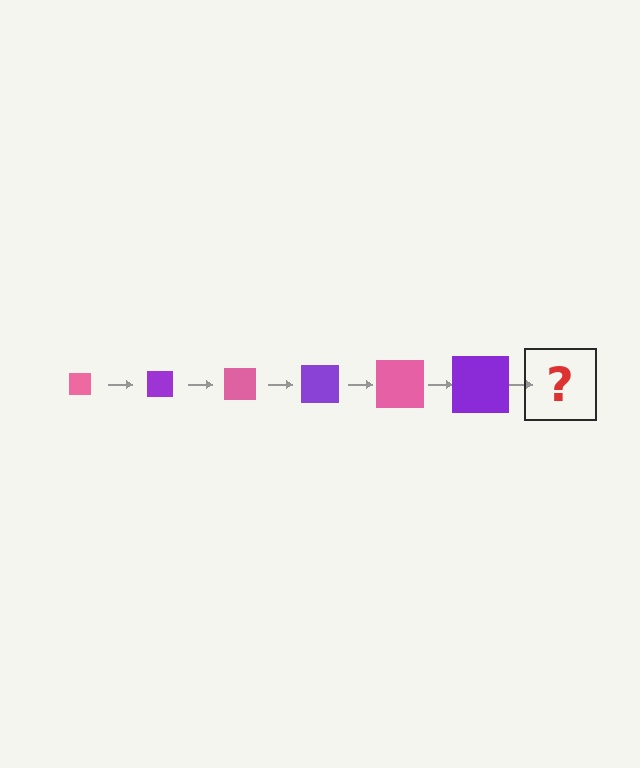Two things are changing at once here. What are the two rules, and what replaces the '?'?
The two rules are that the square grows larger each step and the color cycles through pink and purple. The '?' should be a pink square, larger than the previous one.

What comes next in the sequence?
The next element should be a pink square, larger than the previous one.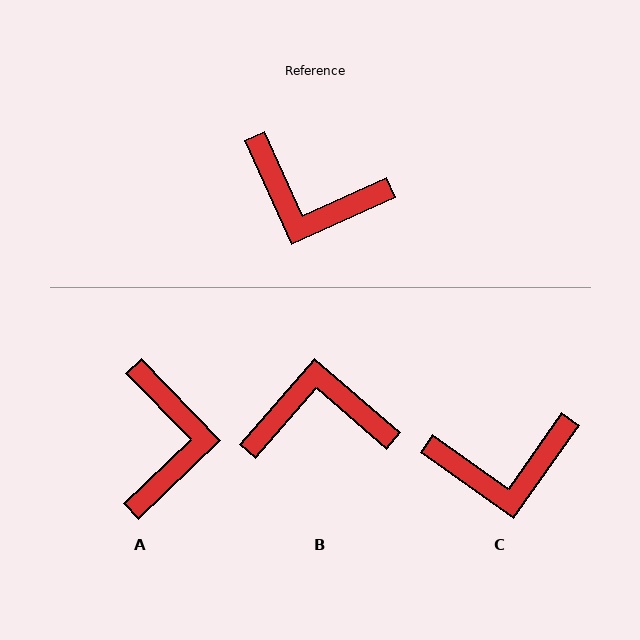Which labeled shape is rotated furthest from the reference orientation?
B, about 155 degrees away.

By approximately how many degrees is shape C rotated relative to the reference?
Approximately 31 degrees counter-clockwise.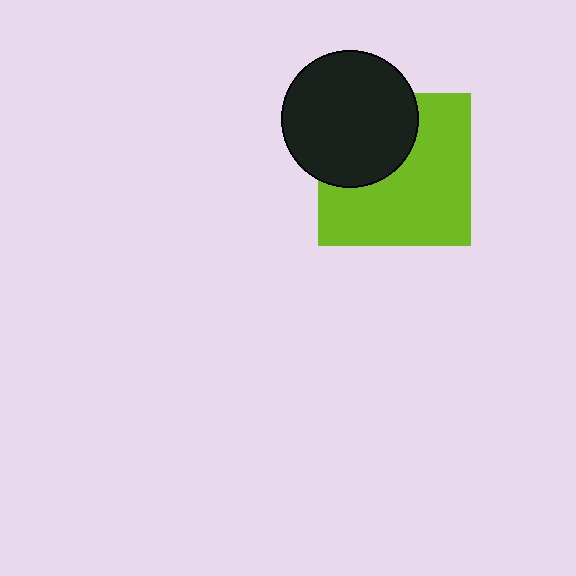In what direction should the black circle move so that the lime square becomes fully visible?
The black circle should move toward the upper-left. That is the shortest direction to clear the overlap and leave the lime square fully visible.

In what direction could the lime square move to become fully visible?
The lime square could move toward the lower-right. That would shift it out from behind the black circle entirely.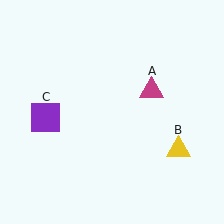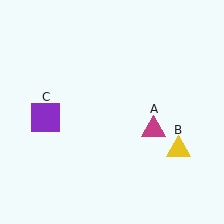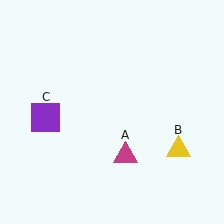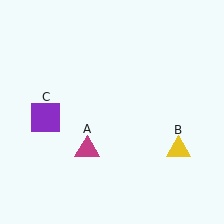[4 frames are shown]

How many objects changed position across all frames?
1 object changed position: magenta triangle (object A).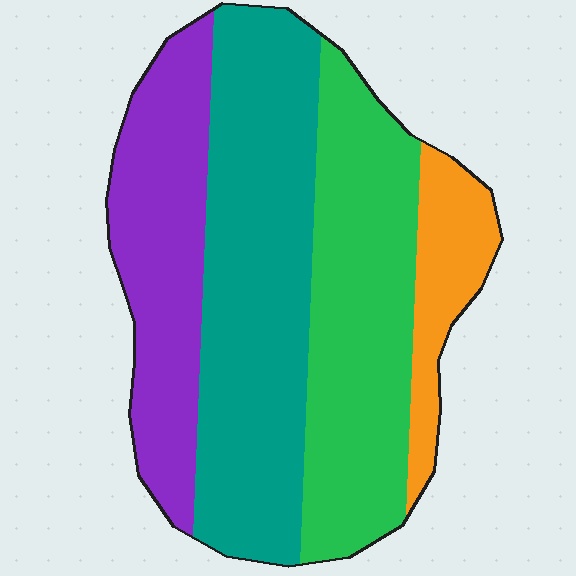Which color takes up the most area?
Teal, at roughly 35%.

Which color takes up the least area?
Orange, at roughly 10%.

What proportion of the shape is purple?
Purple covers 23% of the shape.